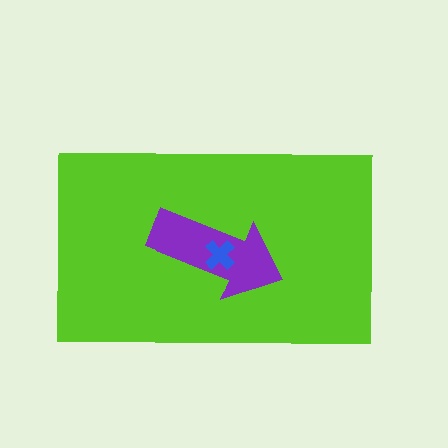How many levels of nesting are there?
3.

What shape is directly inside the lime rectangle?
The purple arrow.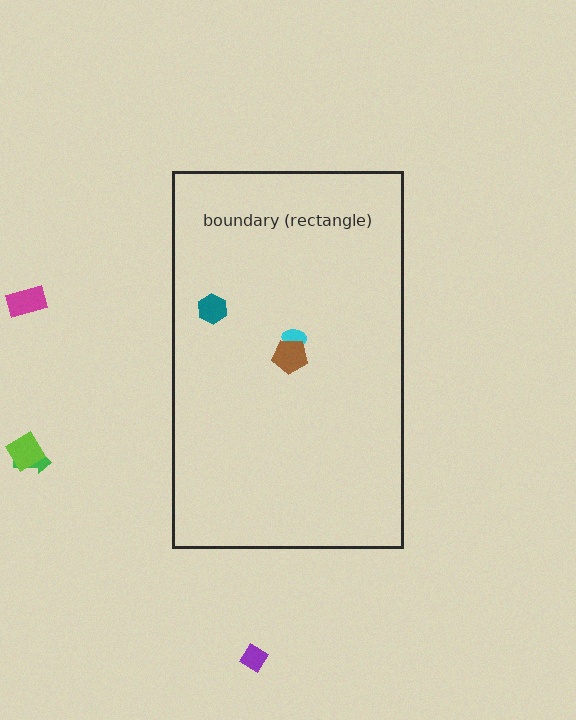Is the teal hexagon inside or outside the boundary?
Inside.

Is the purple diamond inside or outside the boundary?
Outside.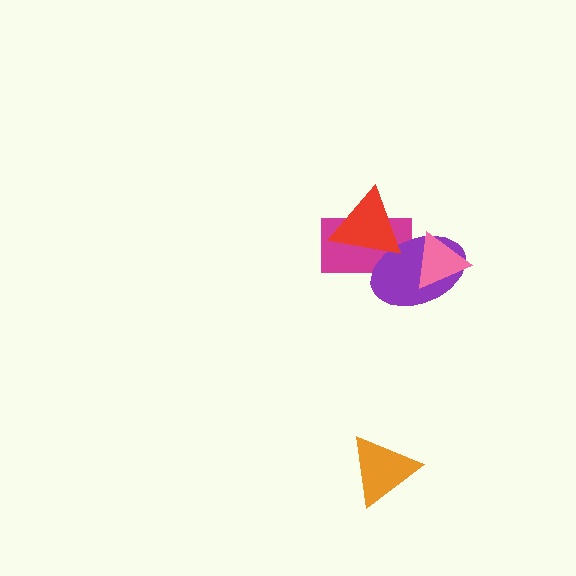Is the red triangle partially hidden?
No, no other shape covers it.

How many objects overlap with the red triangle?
2 objects overlap with the red triangle.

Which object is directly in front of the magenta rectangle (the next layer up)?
The purple ellipse is directly in front of the magenta rectangle.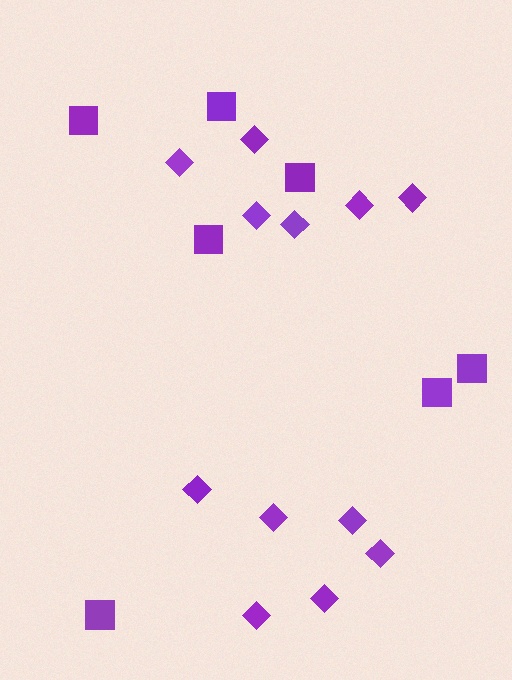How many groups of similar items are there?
There are 2 groups: one group of squares (7) and one group of diamonds (12).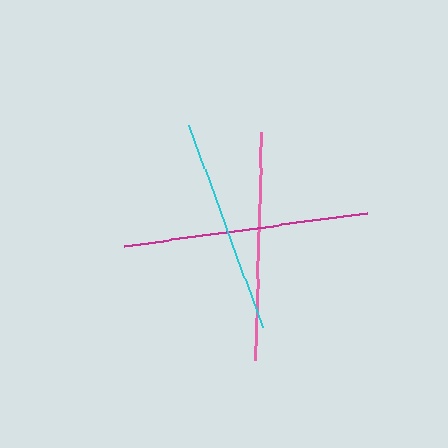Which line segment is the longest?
The magenta line is the longest at approximately 245 pixels.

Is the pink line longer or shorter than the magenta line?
The magenta line is longer than the pink line.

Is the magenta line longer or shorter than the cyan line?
The magenta line is longer than the cyan line.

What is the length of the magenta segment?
The magenta segment is approximately 245 pixels long.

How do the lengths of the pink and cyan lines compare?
The pink and cyan lines are approximately the same length.